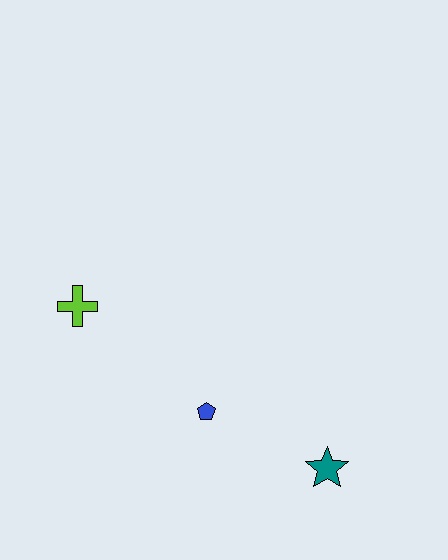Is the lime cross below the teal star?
No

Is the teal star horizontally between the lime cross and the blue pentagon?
No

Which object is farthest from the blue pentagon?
The lime cross is farthest from the blue pentagon.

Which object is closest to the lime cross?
The blue pentagon is closest to the lime cross.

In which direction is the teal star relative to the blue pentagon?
The teal star is to the right of the blue pentagon.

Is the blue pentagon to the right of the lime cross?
Yes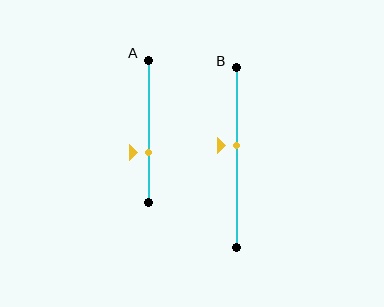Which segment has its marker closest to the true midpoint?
Segment B has its marker closest to the true midpoint.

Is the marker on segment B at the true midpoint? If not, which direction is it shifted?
No, the marker on segment B is shifted upward by about 7% of the segment length.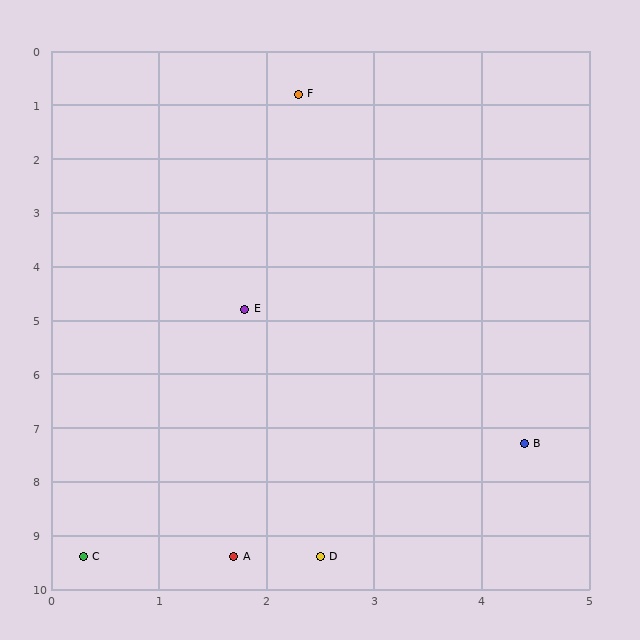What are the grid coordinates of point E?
Point E is at approximately (1.8, 4.8).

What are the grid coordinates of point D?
Point D is at approximately (2.5, 9.4).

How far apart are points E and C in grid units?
Points E and C are about 4.8 grid units apart.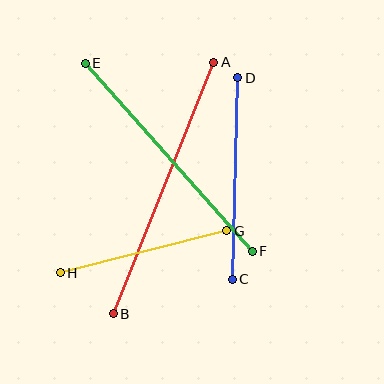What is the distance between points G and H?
The distance is approximately 172 pixels.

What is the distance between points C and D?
The distance is approximately 202 pixels.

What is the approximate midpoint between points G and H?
The midpoint is at approximately (144, 252) pixels.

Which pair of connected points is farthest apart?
Points A and B are farthest apart.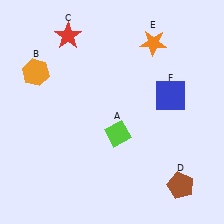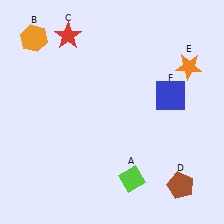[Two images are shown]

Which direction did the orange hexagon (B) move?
The orange hexagon (B) moved up.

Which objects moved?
The objects that moved are: the lime diamond (A), the orange hexagon (B), the orange star (E).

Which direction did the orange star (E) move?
The orange star (E) moved right.